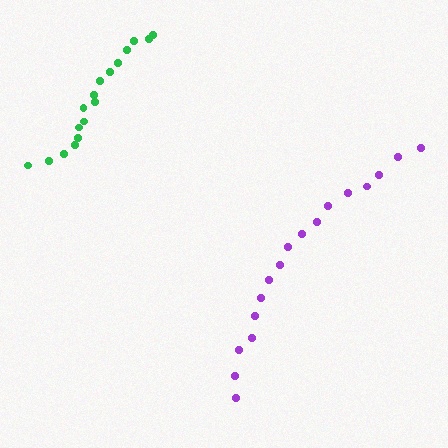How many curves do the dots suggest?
There are 2 distinct paths.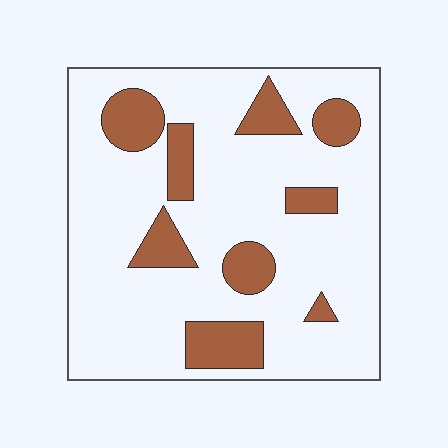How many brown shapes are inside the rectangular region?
9.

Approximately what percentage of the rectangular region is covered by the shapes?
Approximately 20%.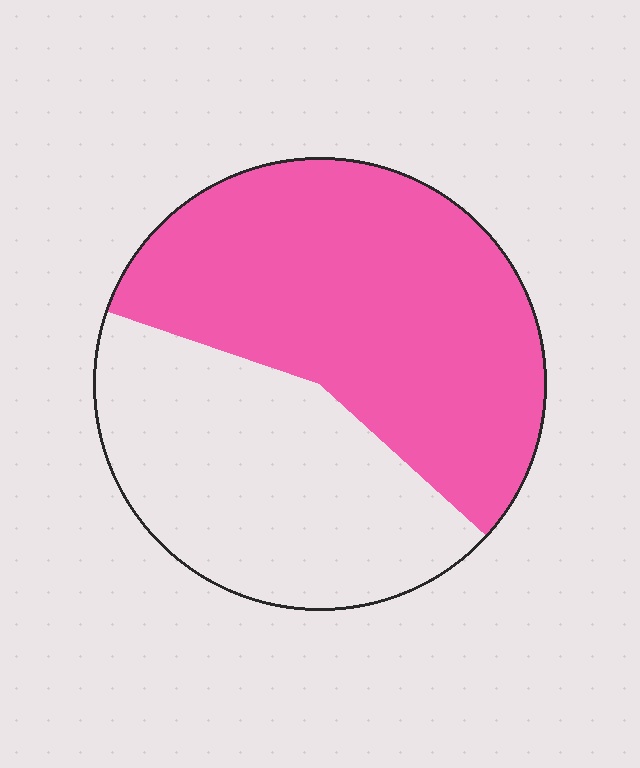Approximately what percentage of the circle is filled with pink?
Approximately 55%.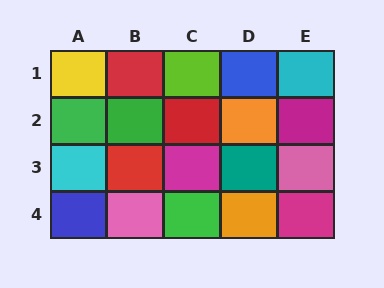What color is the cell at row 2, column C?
Red.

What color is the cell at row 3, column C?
Magenta.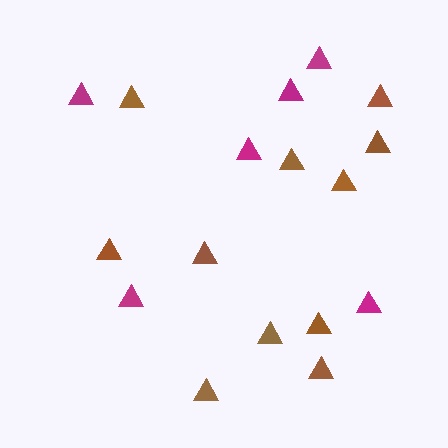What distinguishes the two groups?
There are 2 groups: one group of brown triangles (11) and one group of magenta triangles (6).